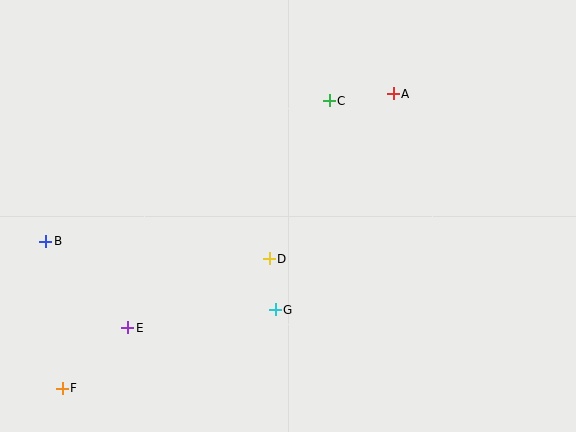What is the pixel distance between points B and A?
The distance between B and A is 377 pixels.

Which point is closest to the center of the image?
Point D at (269, 259) is closest to the center.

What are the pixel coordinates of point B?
Point B is at (46, 241).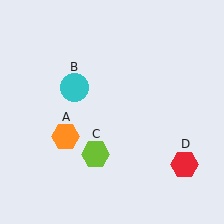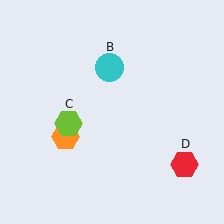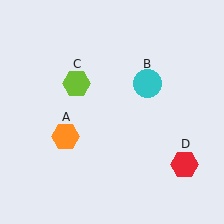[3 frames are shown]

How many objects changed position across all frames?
2 objects changed position: cyan circle (object B), lime hexagon (object C).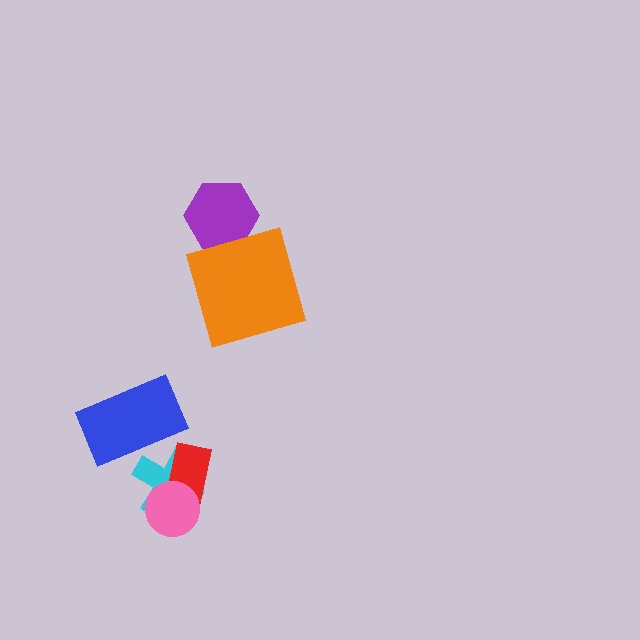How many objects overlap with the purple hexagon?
1 object overlaps with the purple hexagon.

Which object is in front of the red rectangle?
The pink circle is in front of the red rectangle.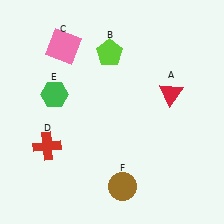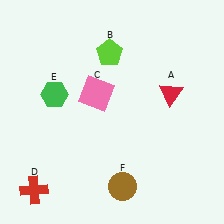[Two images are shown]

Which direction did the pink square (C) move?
The pink square (C) moved down.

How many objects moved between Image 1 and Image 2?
2 objects moved between the two images.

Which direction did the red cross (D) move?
The red cross (D) moved down.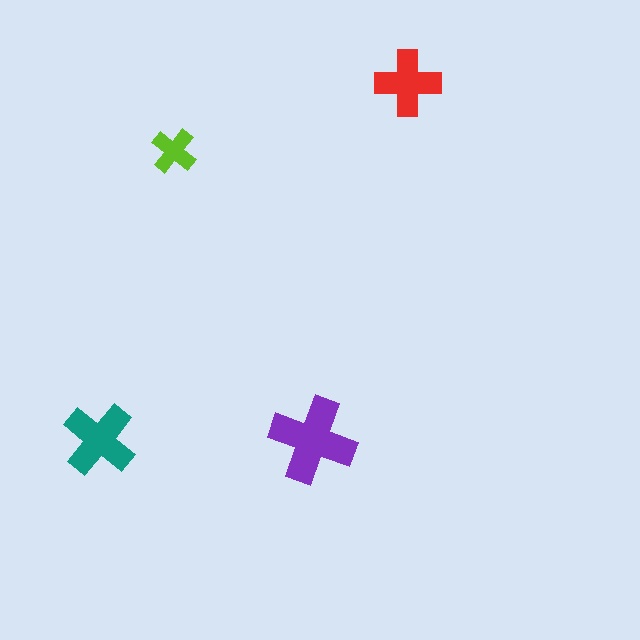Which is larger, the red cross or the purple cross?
The purple one.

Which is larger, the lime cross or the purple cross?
The purple one.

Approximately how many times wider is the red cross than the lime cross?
About 1.5 times wider.